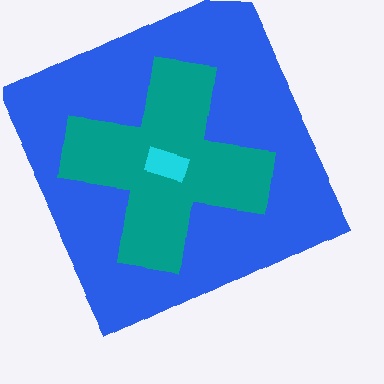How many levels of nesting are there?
3.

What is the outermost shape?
The blue square.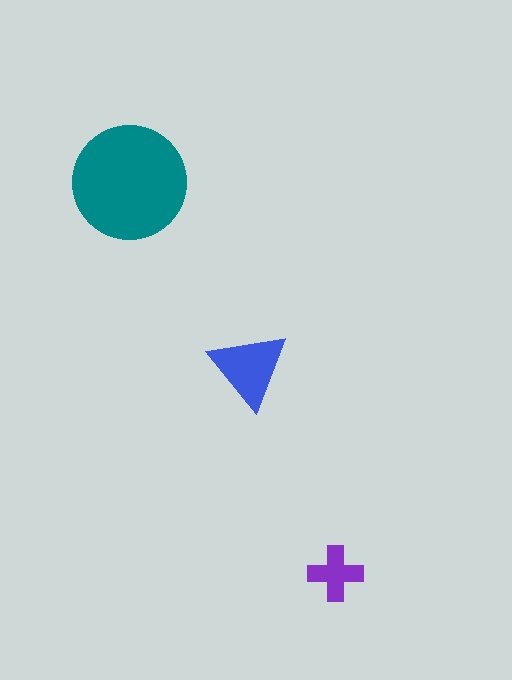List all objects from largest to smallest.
The teal circle, the blue triangle, the purple cross.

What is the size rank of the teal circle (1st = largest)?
1st.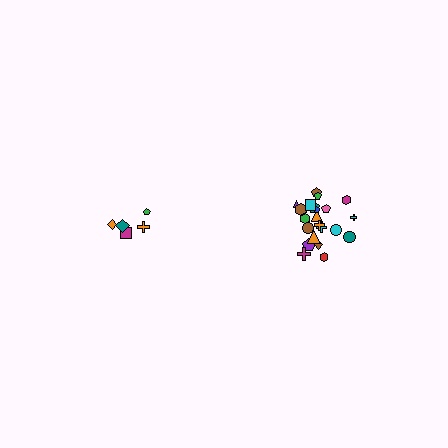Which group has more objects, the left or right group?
The right group.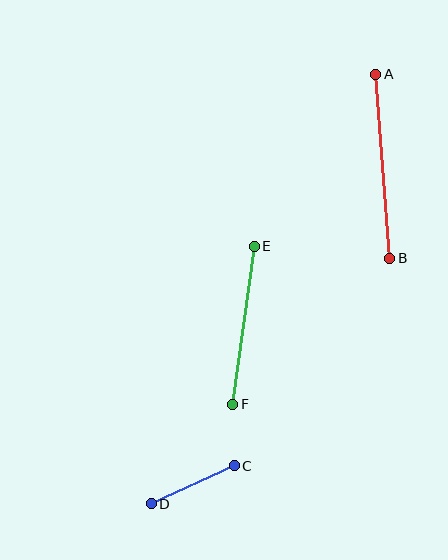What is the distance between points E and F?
The distance is approximately 159 pixels.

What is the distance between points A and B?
The distance is approximately 185 pixels.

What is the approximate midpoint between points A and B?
The midpoint is at approximately (383, 166) pixels.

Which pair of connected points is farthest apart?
Points A and B are farthest apart.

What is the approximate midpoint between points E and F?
The midpoint is at approximately (243, 325) pixels.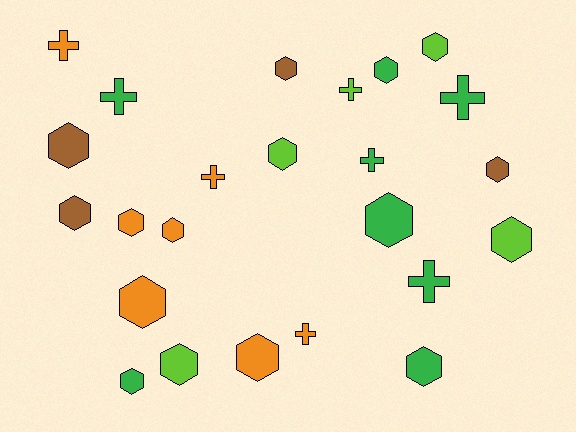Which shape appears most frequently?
Hexagon, with 16 objects.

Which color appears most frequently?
Green, with 8 objects.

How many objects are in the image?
There are 24 objects.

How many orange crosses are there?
There are 3 orange crosses.